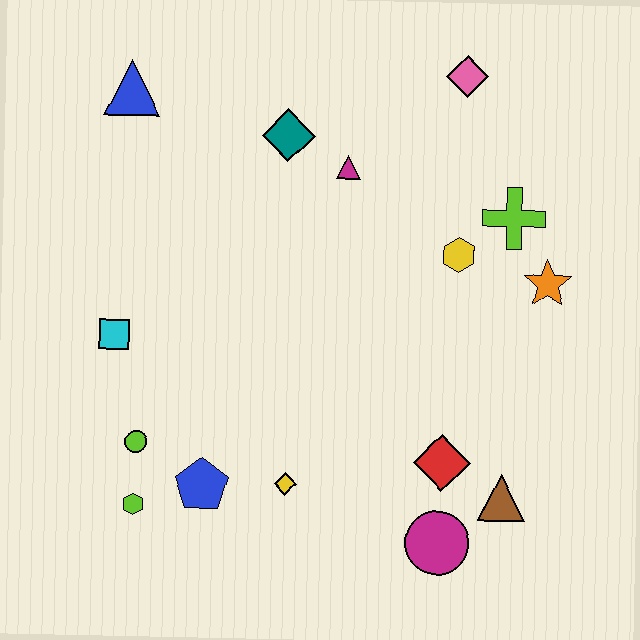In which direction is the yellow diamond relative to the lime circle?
The yellow diamond is to the right of the lime circle.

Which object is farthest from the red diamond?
The blue triangle is farthest from the red diamond.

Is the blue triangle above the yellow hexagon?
Yes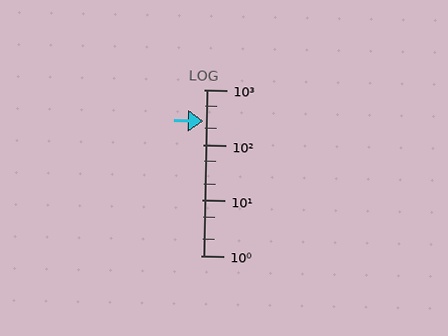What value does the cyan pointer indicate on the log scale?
The pointer indicates approximately 270.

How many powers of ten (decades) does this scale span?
The scale spans 3 decades, from 1 to 1000.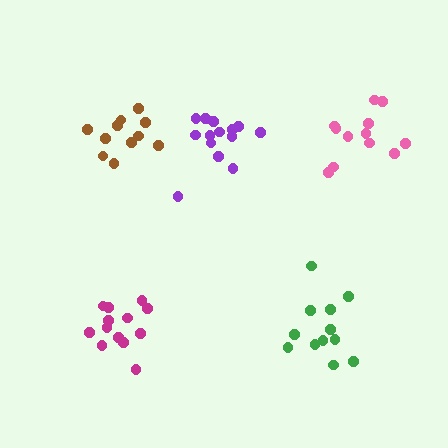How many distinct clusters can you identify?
There are 5 distinct clusters.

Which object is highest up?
The brown cluster is topmost.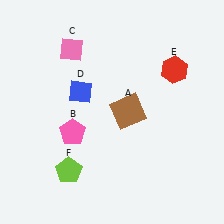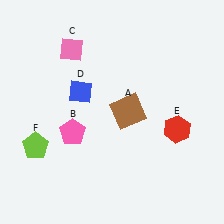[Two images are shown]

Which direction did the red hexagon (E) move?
The red hexagon (E) moved down.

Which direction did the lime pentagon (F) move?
The lime pentagon (F) moved left.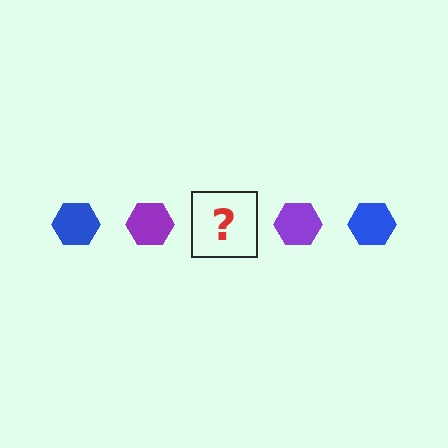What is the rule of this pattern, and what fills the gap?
The rule is that the pattern cycles through blue, purple hexagons. The gap should be filled with a blue hexagon.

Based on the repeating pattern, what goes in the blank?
The blank should be a blue hexagon.